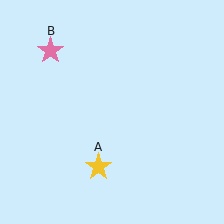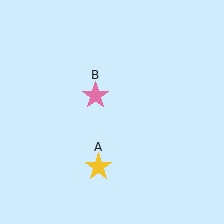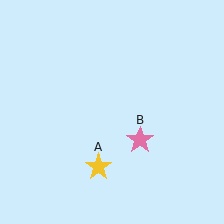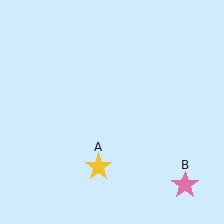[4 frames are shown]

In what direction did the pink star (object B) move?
The pink star (object B) moved down and to the right.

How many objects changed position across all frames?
1 object changed position: pink star (object B).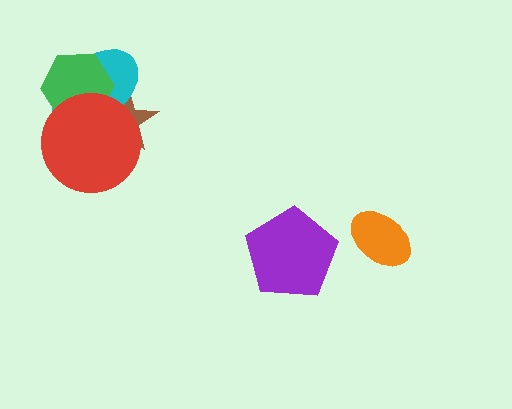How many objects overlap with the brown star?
3 objects overlap with the brown star.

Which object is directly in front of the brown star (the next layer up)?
The cyan ellipse is directly in front of the brown star.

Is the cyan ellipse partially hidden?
Yes, it is partially covered by another shape.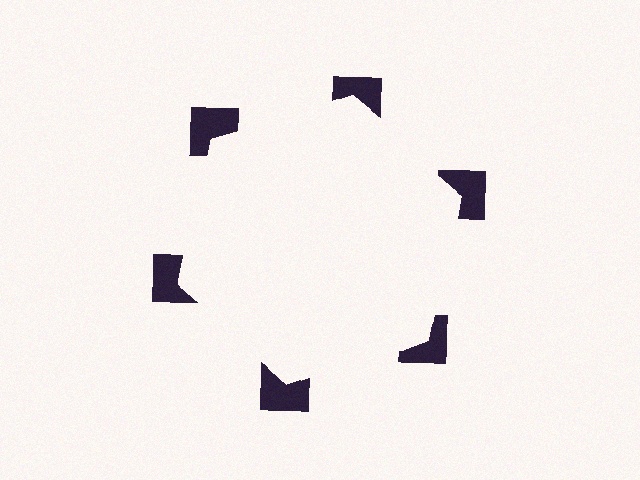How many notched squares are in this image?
There are 6 — one at each vertex of the illusory hexagon.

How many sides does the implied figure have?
6 sides.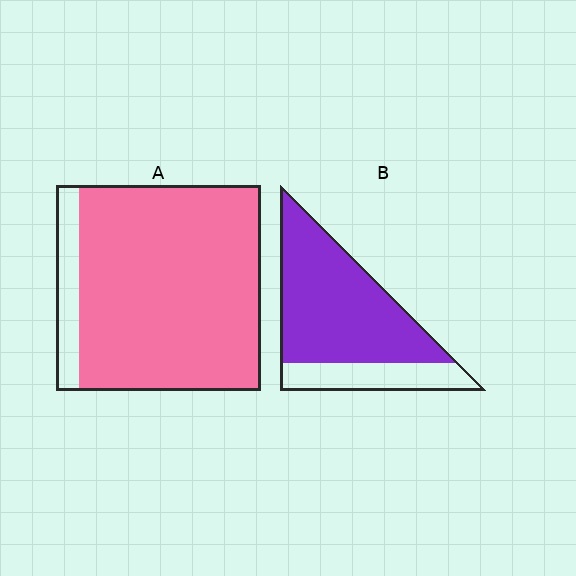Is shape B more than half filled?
Yes.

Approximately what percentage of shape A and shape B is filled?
A is approximately 90% and B is approximately 75%.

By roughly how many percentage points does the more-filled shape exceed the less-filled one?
By roughly 15 percentage points (A over B).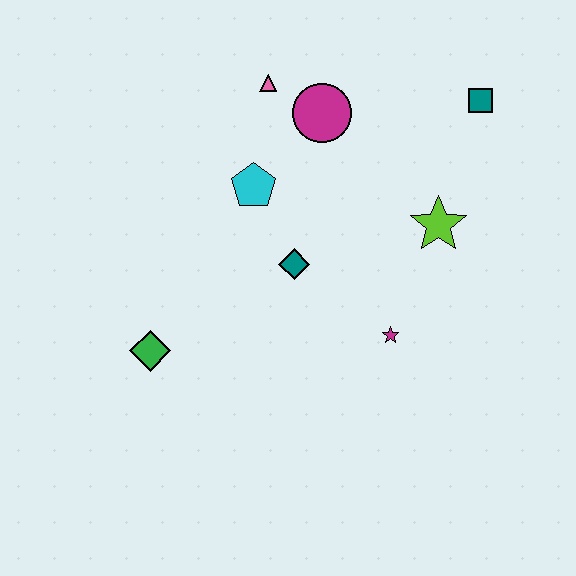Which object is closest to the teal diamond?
The cyan pentagon is closest to the teal diamond.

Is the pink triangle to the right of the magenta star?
No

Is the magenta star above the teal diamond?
No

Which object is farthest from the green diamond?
The teal square is farthest from the green diamond.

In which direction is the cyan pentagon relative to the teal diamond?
The cyan pentagon is above the teal diamond.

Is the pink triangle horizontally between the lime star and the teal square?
No